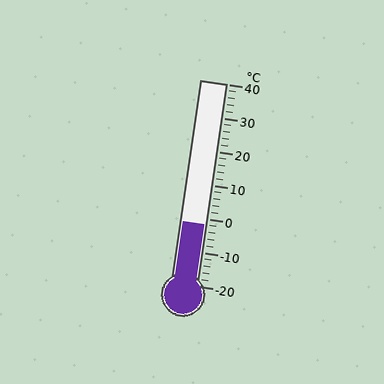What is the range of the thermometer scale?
The thermometer scale ranges from -20°C to 40°C.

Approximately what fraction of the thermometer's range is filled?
The thermometer is filled to approximately 30% of its range.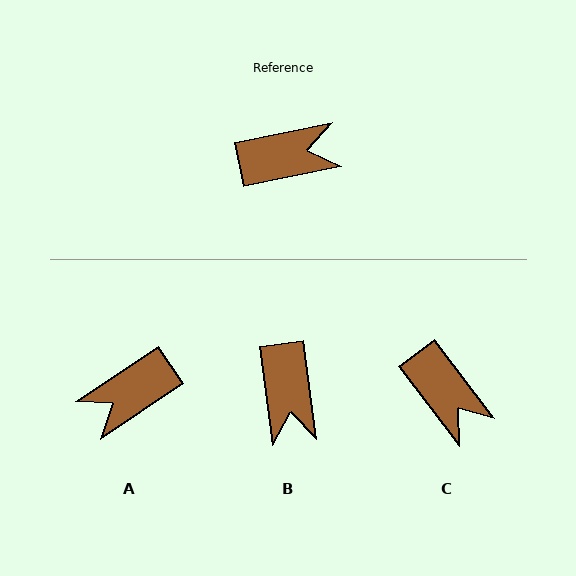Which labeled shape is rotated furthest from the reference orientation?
A, about 158 degrees away.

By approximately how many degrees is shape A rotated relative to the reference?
Approximately 158 degrees clockwise.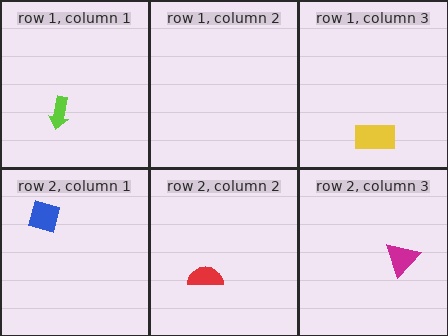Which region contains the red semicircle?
The row 2, column 2 region.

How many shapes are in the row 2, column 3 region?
1.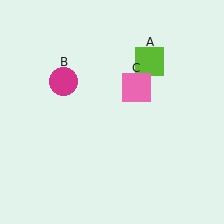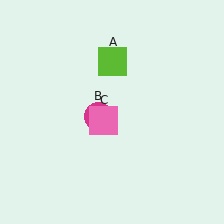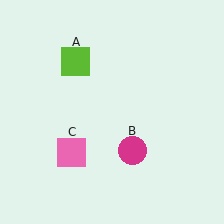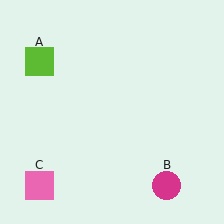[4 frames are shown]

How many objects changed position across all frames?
3 objects changed position: lime square (object A), magenta circle (object B), pink square (object C).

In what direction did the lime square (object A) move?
The lime square (object A) moved left.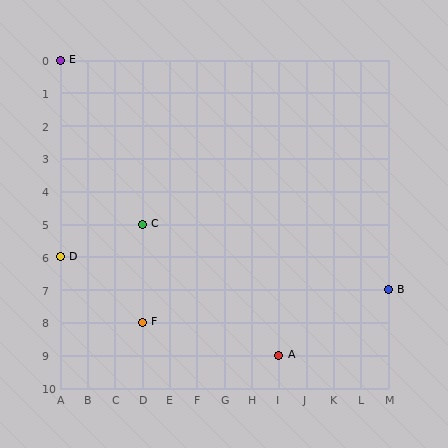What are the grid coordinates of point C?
Point C is at grid coordinates (D, 5).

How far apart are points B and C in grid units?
Points B and C are 9 columns and 2 rows apart (about 9.2 grid units diagonally).